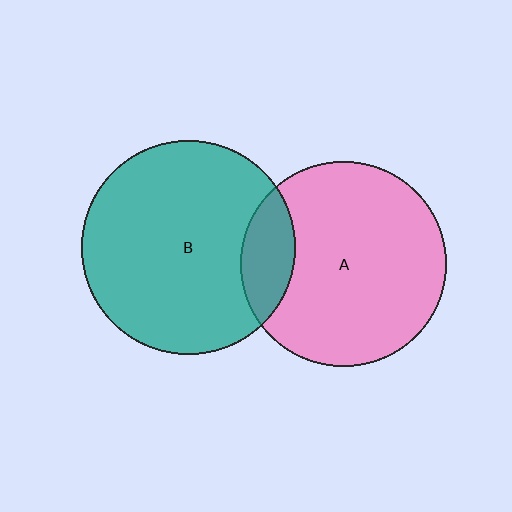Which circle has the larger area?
Circle B (teal).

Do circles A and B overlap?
Yes.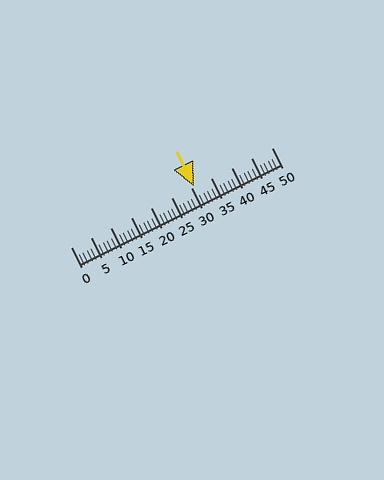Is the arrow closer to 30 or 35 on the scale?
The arrow is closer to 30.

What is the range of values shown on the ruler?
The ruler shows values from 0 to 50.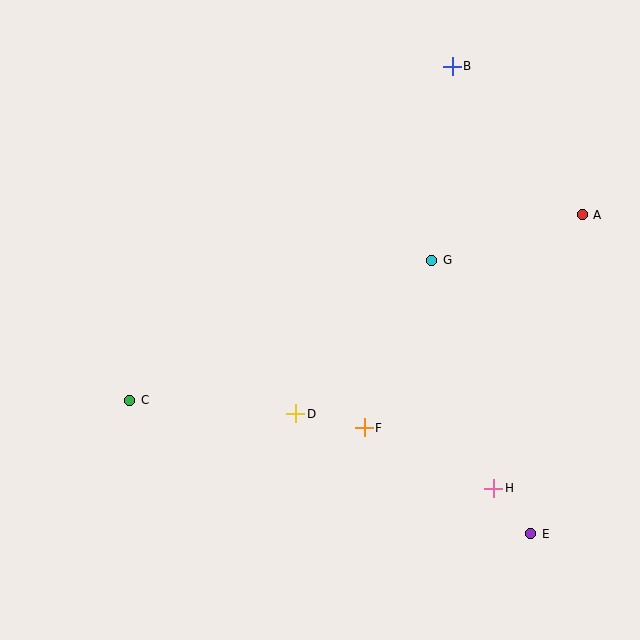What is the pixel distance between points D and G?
The distance between D and G is 205 pixels.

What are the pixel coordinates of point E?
Point E is at (531, 534).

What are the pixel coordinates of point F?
Point F is at (364, 428).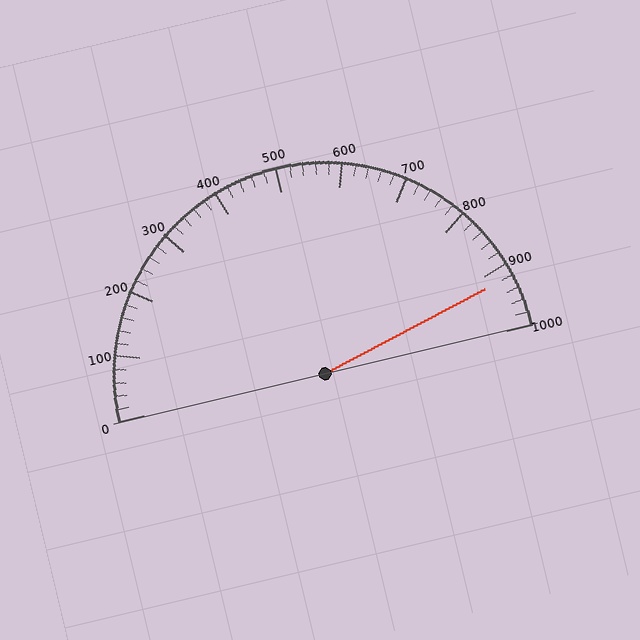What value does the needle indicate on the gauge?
The needle indicates approximately 920.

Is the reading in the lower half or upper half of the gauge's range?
The reading is in the upper half of the range (0 to 1000).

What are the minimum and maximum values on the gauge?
The gauge ranges from 0 to 1000.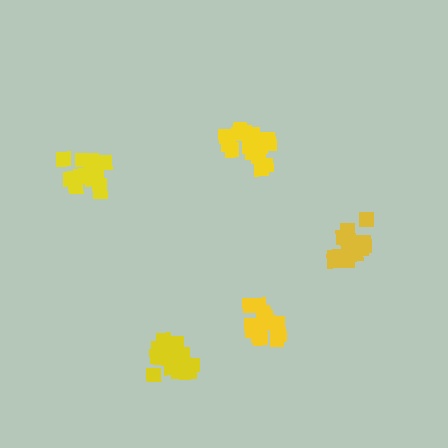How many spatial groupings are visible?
There are 5 spatial groupings.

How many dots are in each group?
Group 1: 15 dots, Group 2: 15 dots, Group 3: 21 dots, Group 4: 20 dots, Group 5: 17 dots (88 total).